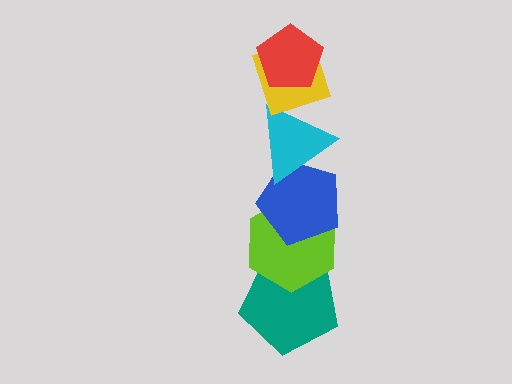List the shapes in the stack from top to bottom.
From top to bottom: the red pentagon, the yellow diamond, the cyan triangle, the blue pentagon, the lime hexagon, the teal pentagon.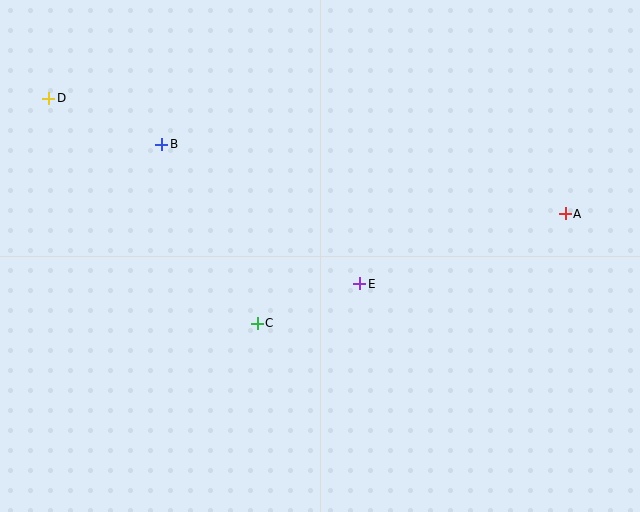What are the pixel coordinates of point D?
Point D is at (49, 98).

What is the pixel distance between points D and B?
The distance between D and B is 122 pixels.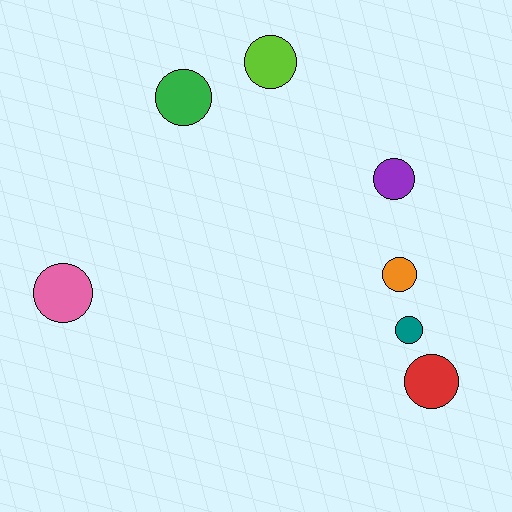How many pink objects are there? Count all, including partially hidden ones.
There is 1 pink object.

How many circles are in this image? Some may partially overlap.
There are 7 circles.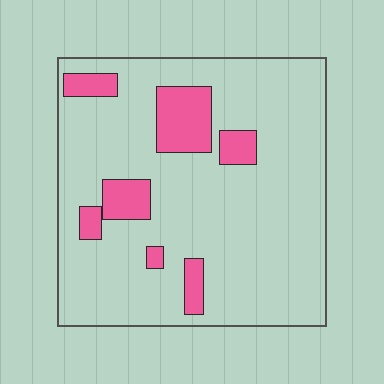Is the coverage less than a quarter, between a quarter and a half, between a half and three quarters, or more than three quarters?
Less than a quarter.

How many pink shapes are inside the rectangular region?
7.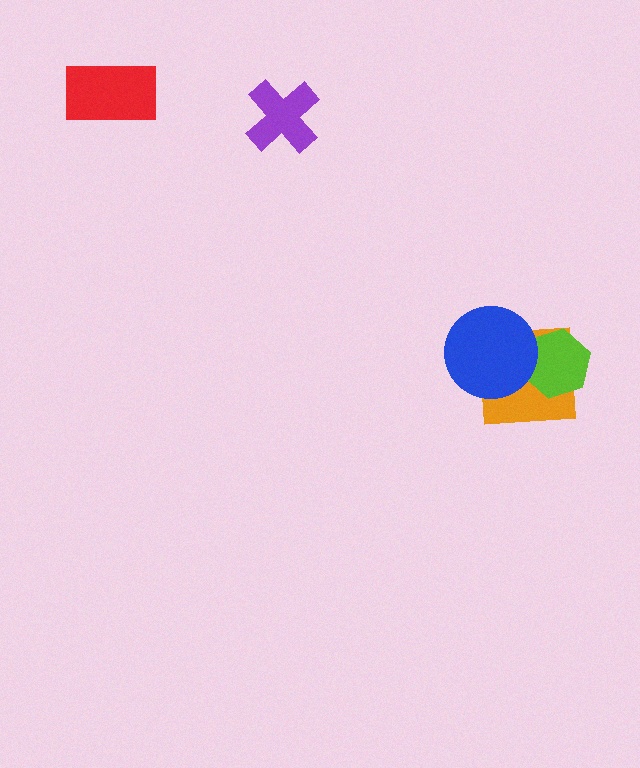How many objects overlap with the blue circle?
2 objects overlap with the blue circle.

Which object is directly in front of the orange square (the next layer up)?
The lime hexagon is directly in front of the orange square.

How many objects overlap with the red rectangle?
0 objects overlap with the red rectangle.